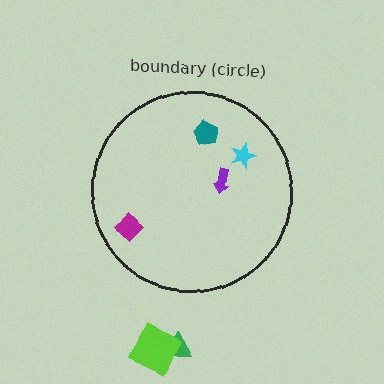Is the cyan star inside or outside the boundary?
Inside.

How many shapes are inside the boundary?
4 inside, 2 outside.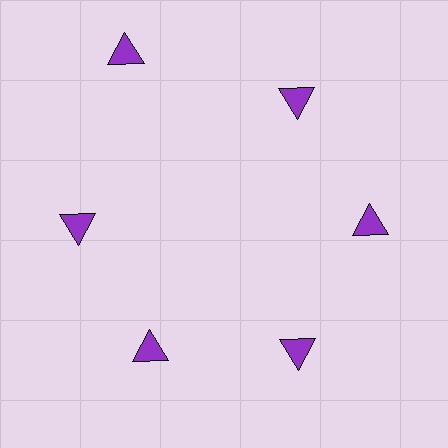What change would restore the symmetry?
The symmetry would be restored by moving it inward, back onto the ring so that all 6 triangles sit at equal angles and equal distance from the center.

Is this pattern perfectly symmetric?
No. The 6 purple triangles are arranged in a ring, but one element near the 11 o'clock position is pushed outward from the center, breaking the 6-fold rotational symmetry.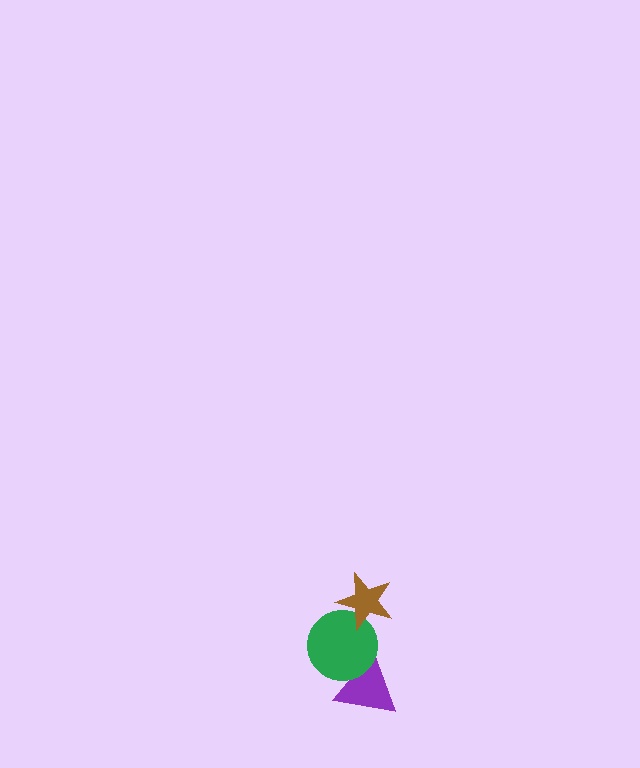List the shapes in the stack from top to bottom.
From top to bottom: the brown star, the green circle, the purple triangle.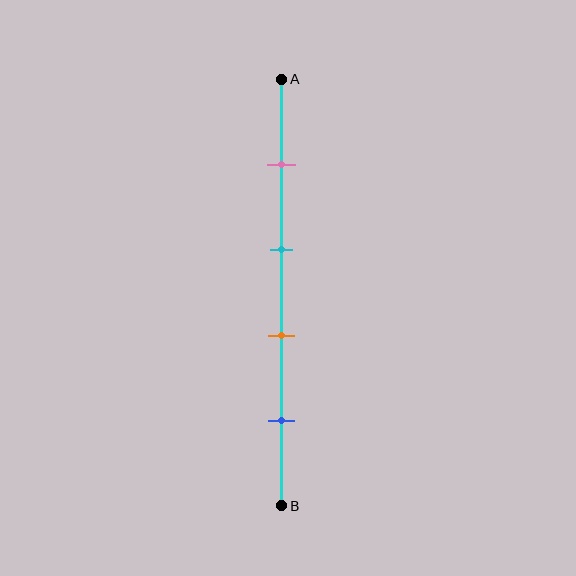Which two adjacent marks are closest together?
The cyan and orange marks are the closest adjacent pair.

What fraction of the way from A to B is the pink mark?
The pink mark is approximately 20% (0.2) of the way from A to B.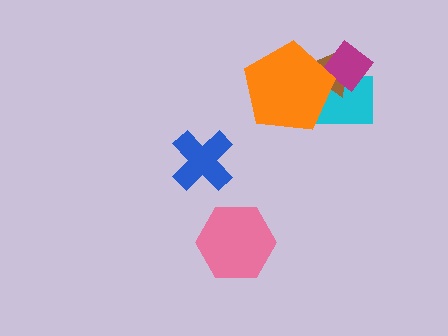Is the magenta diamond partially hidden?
Yes, it is partially covered by another shape.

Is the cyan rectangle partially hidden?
Yes, it is partially covered by another shape.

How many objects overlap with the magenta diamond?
3 objects overlap with the magenta diamond.